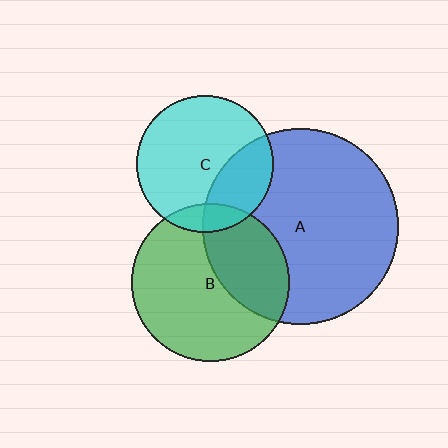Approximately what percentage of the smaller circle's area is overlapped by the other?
Approximately 10%.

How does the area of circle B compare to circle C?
Approximately 1.3 times.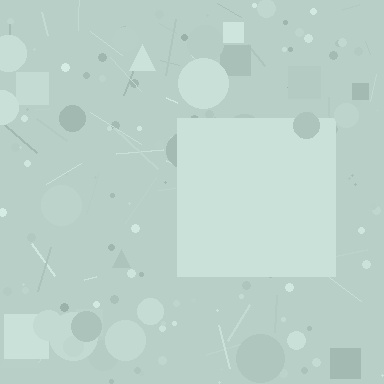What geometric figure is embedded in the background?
A square is embedded in the background.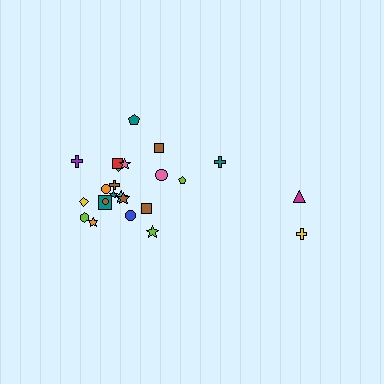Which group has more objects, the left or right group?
The left group.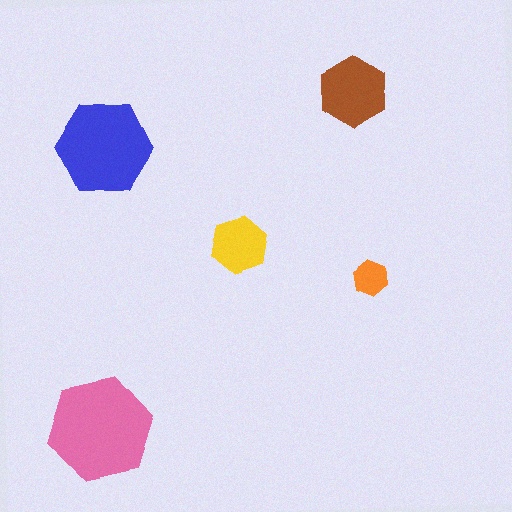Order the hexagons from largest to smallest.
the pink one, the blue one, the brown one, the yellow one, the orange one.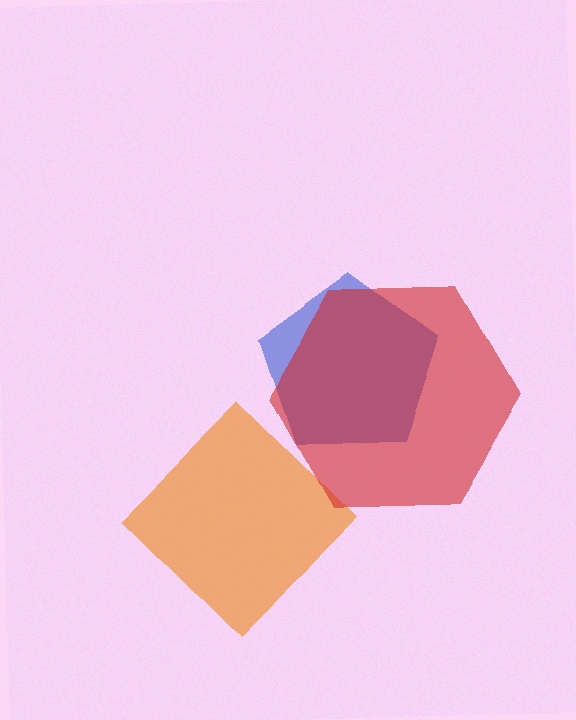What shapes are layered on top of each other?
The layered shapes are: an orange diamond, a blue pentagon, a red hexagon.